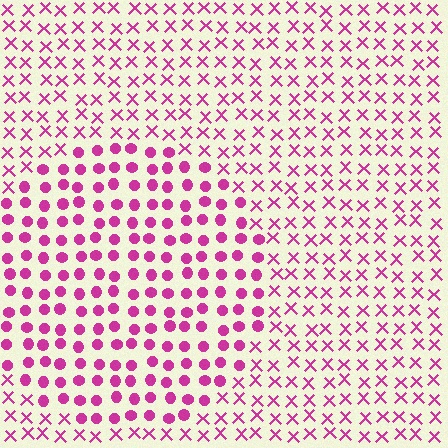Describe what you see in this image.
The image is filled with small magenta elements arranged in a uniform grid. A circle-shaped region contains circles, while the surrounding area contains X marks. The boundary is defined purely by the change in element shape.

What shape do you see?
I see a circle.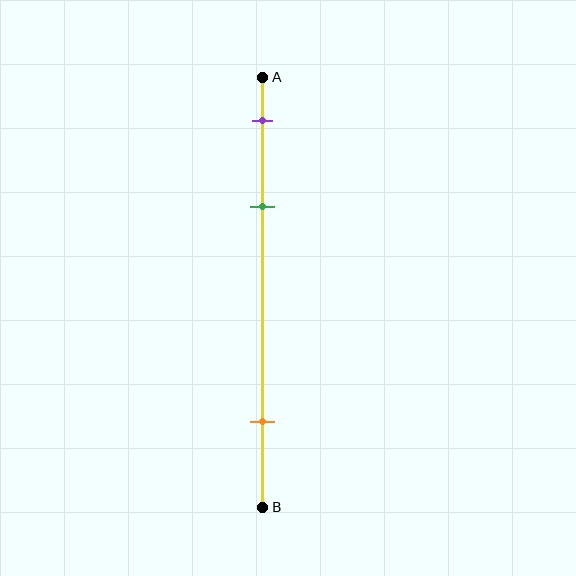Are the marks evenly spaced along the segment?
No, the marks are not evenly spaced.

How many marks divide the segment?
There are 3 marks dividing the segment.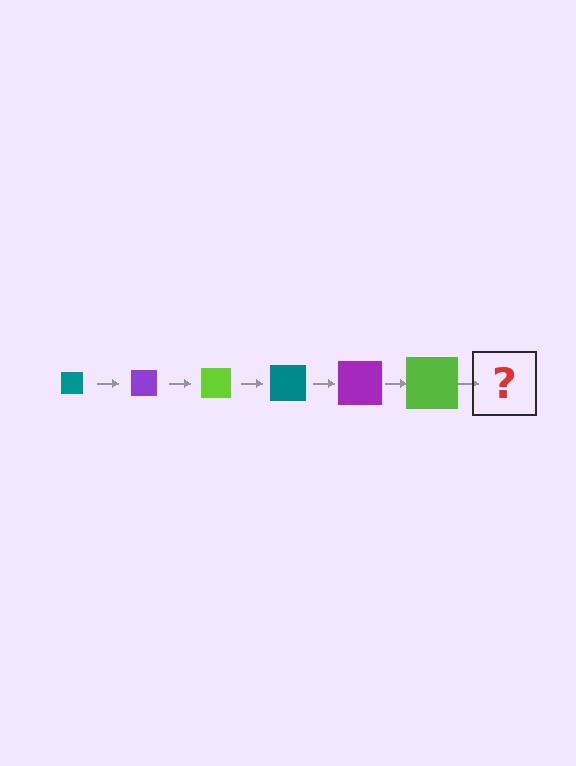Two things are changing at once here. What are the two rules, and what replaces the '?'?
The two rules are that the square grows larger each step and the color cycles through teal, purple, and lime. The '?' should be a teal square, larger than the previous one.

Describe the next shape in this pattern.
It should be a teal square, larger than the previous one.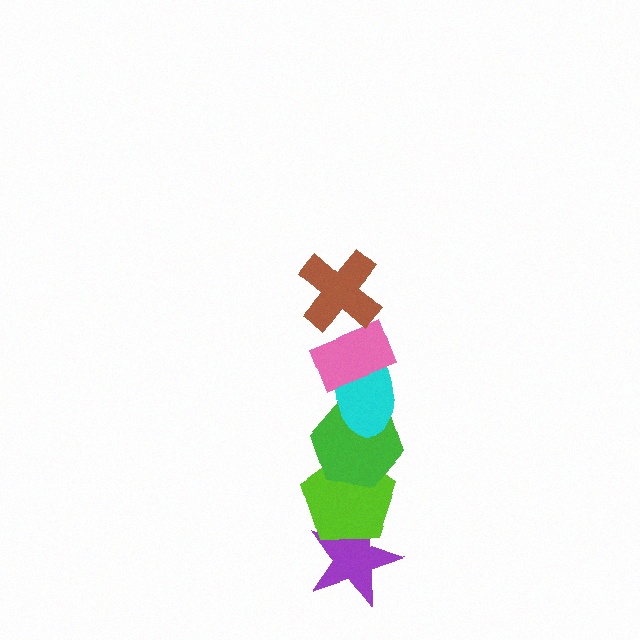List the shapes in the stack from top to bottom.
From top to bottom: the brown cross, the pink rectangle, the cyan ellipse, the green hexagon, the lime pentagon, the purple star.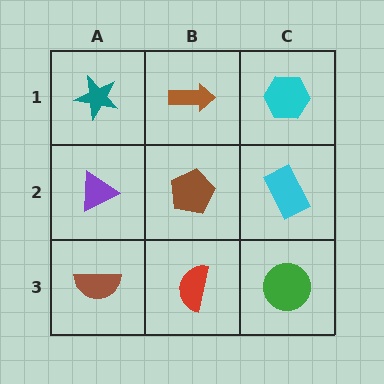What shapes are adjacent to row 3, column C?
A cyan rectangle (row 2, column C), a red semicircle (row 3, column B).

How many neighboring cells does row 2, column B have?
4.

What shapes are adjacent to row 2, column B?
A brown arrow (row 1, column B), a red semicircle (row 3, column B), a purple triangle (row 2, column A), a cyan rectangle (row 2, column C).